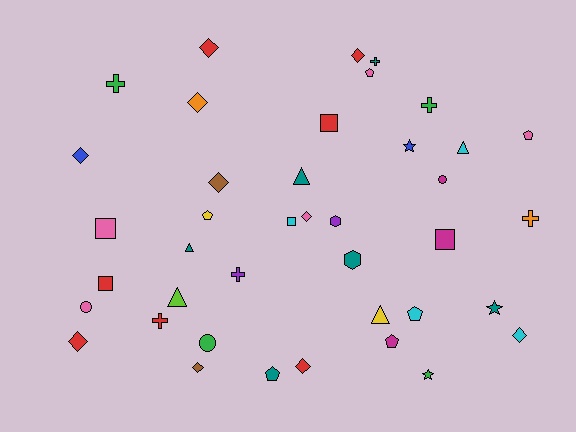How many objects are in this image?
There are 40 objects.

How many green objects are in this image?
There are 4 green objects.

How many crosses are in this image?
There are 6 crosses.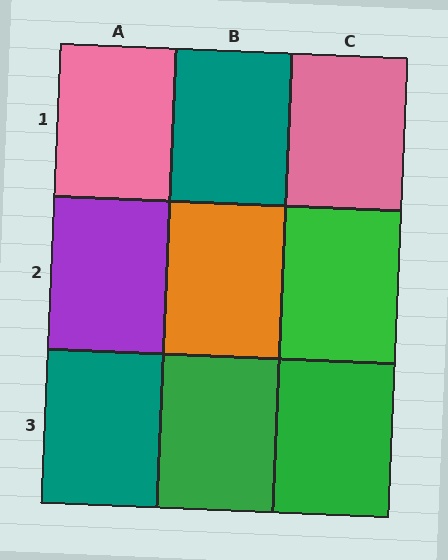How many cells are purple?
1 cell is purple.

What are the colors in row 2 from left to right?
Purple, orange, green.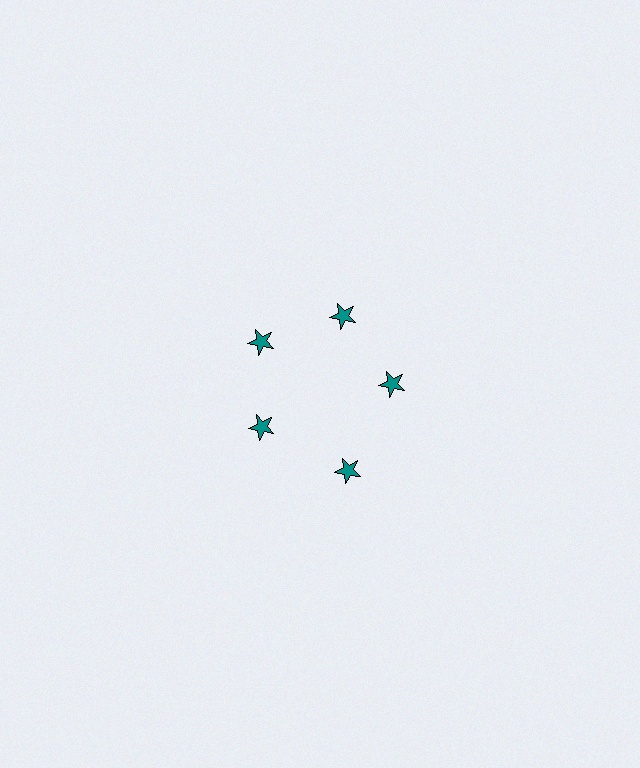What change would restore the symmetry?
The symmetry would be restored by moving it inward, back onto the ring so that all 5 stars sit at equal angles and equal distance from the center.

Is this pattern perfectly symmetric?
No. The 5 teal stars are arranged in a ring, but one element near the 5 o'clock position is pushed outward from the center, breaking the 5-fold rotational symmetry.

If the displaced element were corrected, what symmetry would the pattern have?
It would have 5-fold rotational symmetry — the pattern would map onto itself every 72 degrees.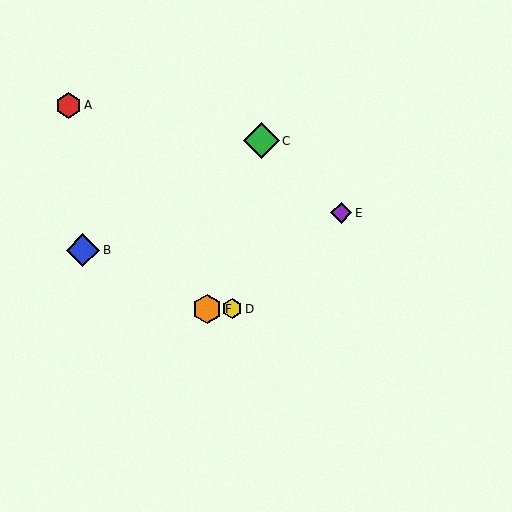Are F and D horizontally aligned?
Yes, both are at y≈309.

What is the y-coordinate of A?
Object A is at y≈105.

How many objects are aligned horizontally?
2 objects (D, F) are aligned horizontally.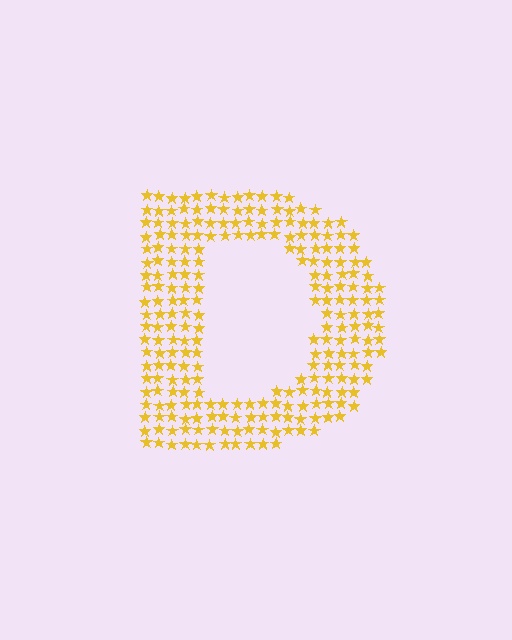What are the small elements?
The small elements are stars.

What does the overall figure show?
The overall figure shows the letter D.